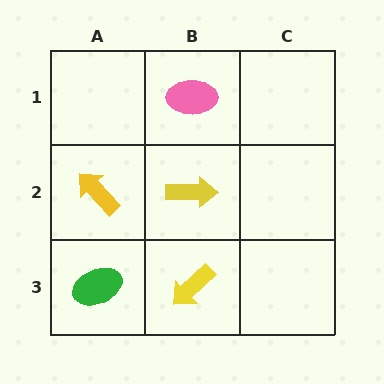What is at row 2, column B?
A yellow arrow.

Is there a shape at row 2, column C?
No, that cell is empty.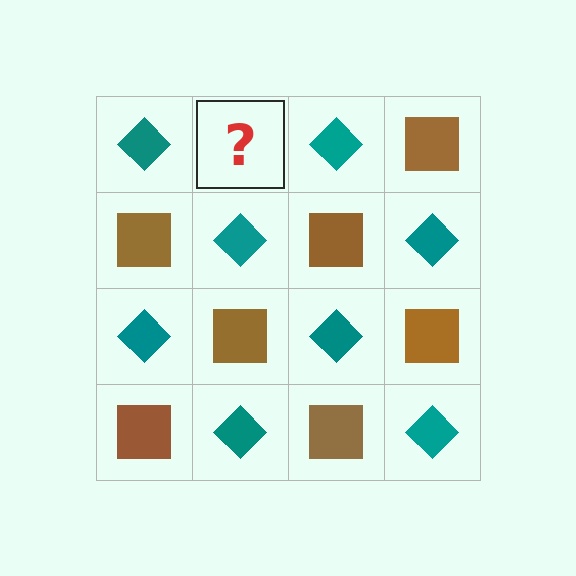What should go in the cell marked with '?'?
The missing cell should contain a brown square.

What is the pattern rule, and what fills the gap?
The rule is that it alternates teal diamond and brown square in a checkerboard pattern. The gap should be filled with a brown square.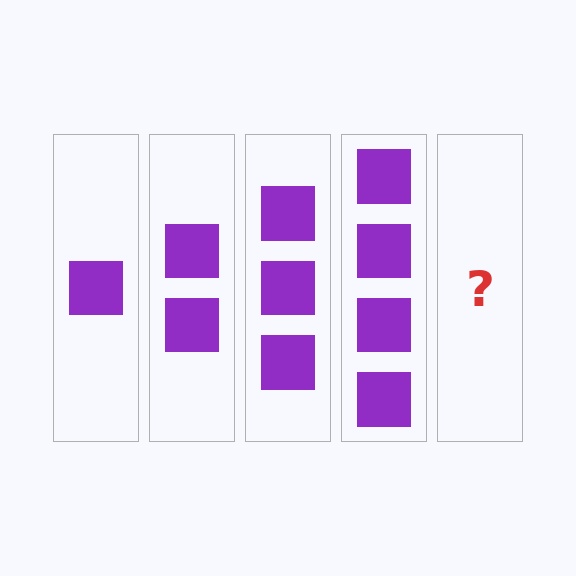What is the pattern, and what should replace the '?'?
The pattern is that each step adds one more square. The '?' should be 5 squares.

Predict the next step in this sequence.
The next step is 5 squares.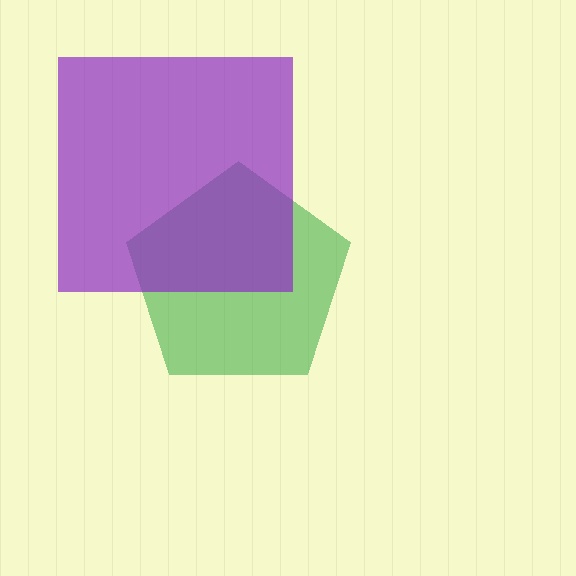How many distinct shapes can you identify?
There are 2 distinct shapes: a green pentagon, a purple square.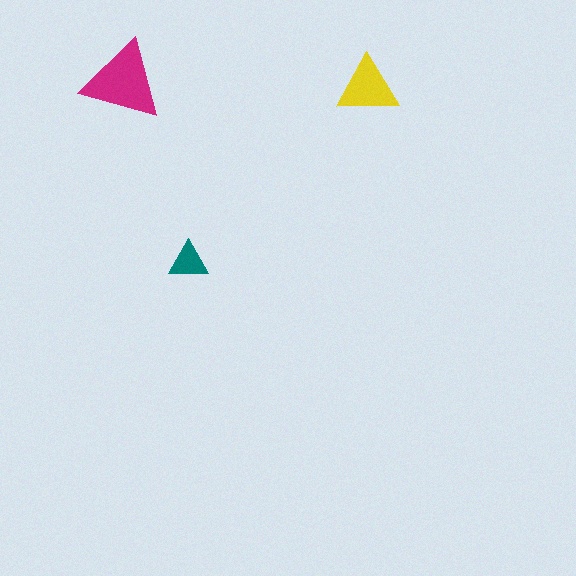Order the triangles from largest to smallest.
the magenta one, the yellow one, the teal one.